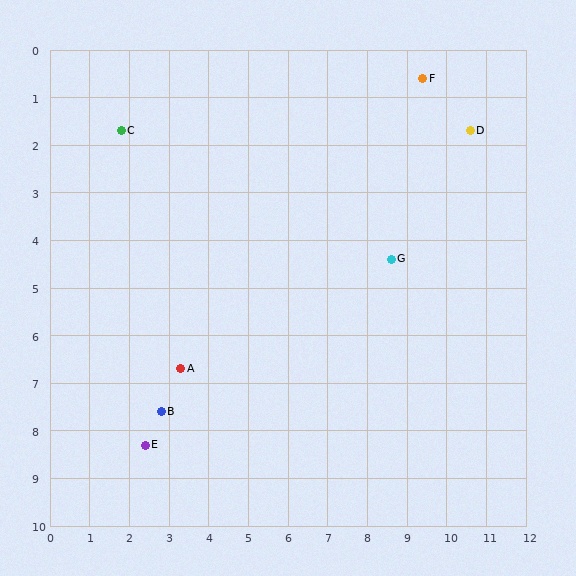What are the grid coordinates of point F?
Point F is at approximately (9.4, 0.6).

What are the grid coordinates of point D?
Point D is at approximately (10.6, 1.7).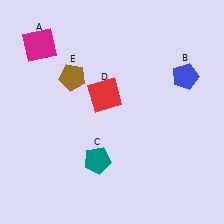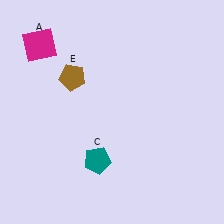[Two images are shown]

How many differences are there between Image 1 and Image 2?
There are 2 differences between the two images.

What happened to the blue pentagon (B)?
The blue pentagon (B) was removed in Image 2. It was in the top-right area of Image 1.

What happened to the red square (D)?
The red square (D) was removed in Image 2. It was in the top-left area of Image 1.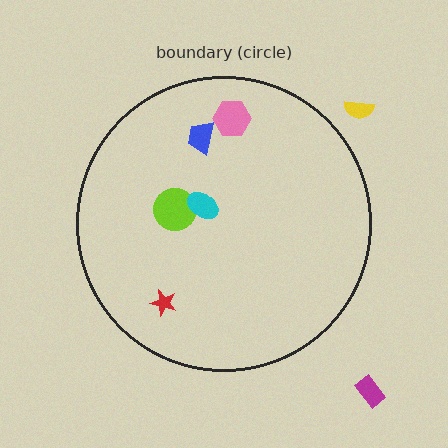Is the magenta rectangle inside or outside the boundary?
Outside.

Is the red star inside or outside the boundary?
Inside.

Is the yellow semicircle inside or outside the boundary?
Outside.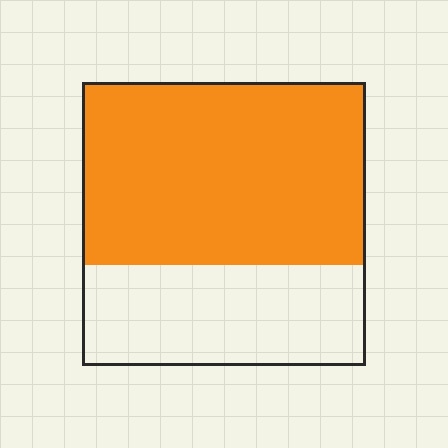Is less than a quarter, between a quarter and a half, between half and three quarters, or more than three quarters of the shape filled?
Between half and three quarters.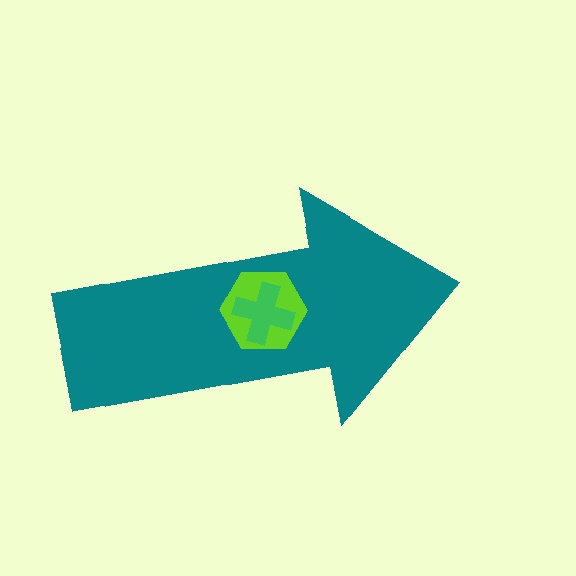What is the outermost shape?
The teal arrow.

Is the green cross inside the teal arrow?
Yes.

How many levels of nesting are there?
3.